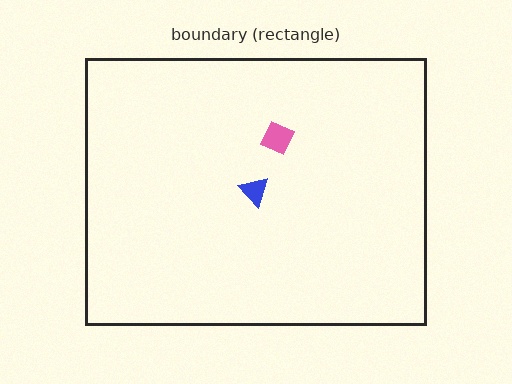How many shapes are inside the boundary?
2 inside, 0 outside.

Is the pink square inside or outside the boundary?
Inside.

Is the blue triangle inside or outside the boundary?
Inside.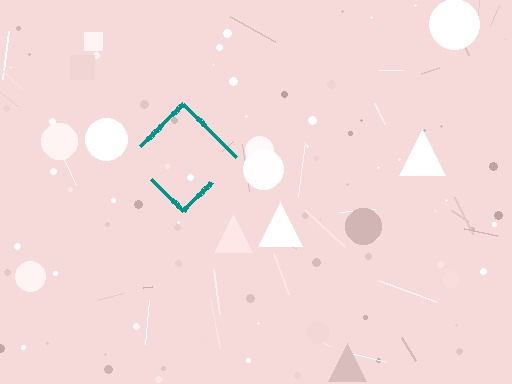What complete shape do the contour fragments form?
The contour fragments form a diamond.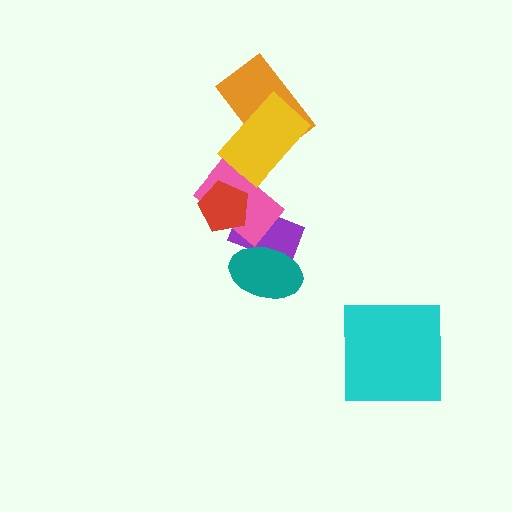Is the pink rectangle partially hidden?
Yes, it is partially covered by another shape.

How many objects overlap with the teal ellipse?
1 object overlaps with the teal ellipse.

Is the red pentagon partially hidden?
No, no other shape covers it.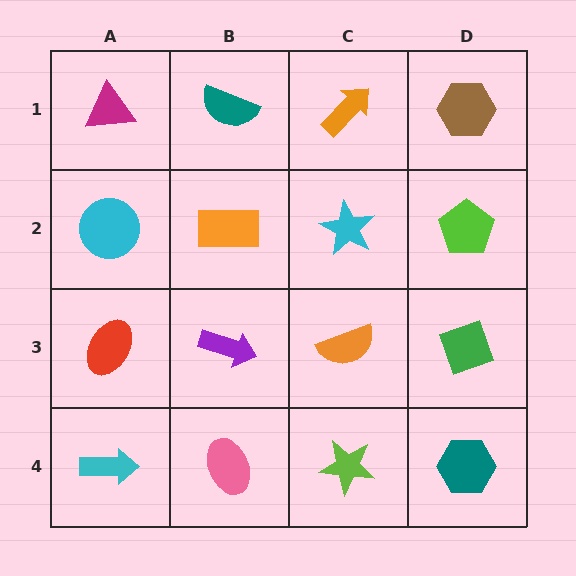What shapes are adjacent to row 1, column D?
A lime pentagon (row 2, column D), an orange arrow (row 1, column C).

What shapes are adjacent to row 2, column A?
A magenta triangle (row 1, column A), a red ellipse (row 3, column A), an orange rectangle (row 2, column B).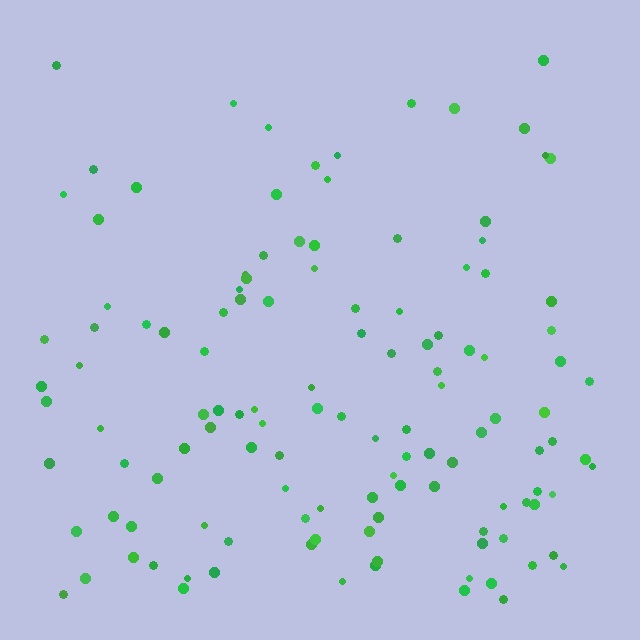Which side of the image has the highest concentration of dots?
The bottom.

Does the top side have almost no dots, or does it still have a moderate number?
Still a moderate number, just noticeably fewer than the bottom.